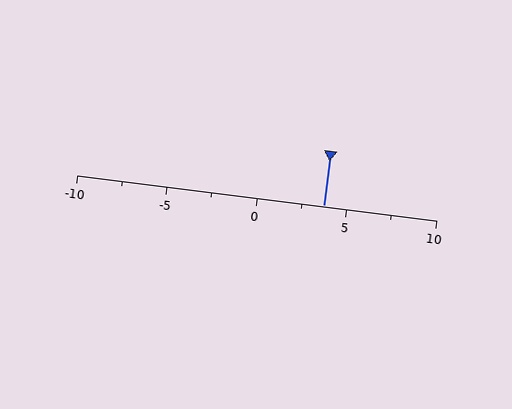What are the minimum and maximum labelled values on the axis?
The axis runs from -10 to 10.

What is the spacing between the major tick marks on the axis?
The major ticks are spaced 5 apart.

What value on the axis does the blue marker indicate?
The marker indicates approximately 3.8.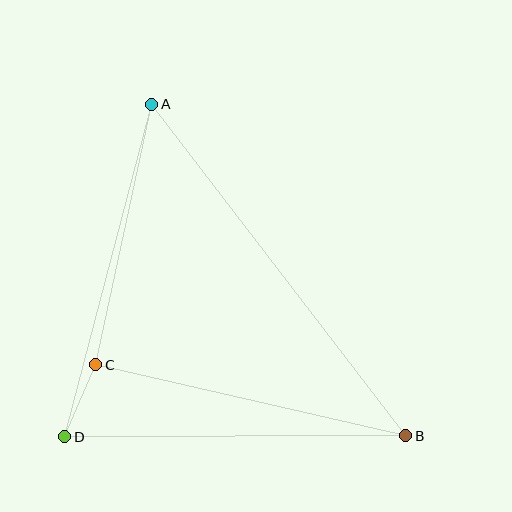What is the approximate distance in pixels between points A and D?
The distance between A and D is approximately 344 pixels.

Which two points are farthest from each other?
Points A and B are farthest from each other.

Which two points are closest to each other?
Points C and D are closest to each other.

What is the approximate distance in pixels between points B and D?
The distance between B and D is approximately 341 pixels.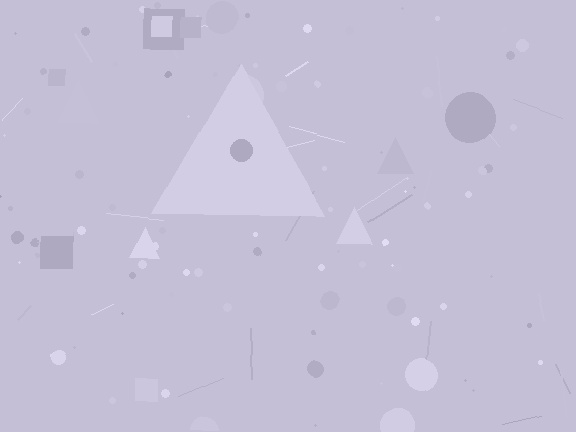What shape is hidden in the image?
A triangle is hidden in the image.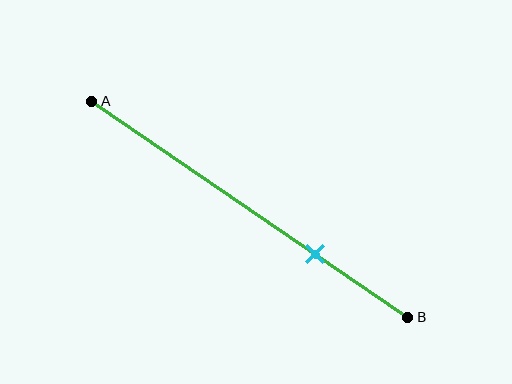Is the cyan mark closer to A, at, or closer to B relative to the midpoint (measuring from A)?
The cyan mark is closer to point B than the midpoint of segment AB.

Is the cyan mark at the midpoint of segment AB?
No, the mark is at about 70% from A, not at the 50% midpoint.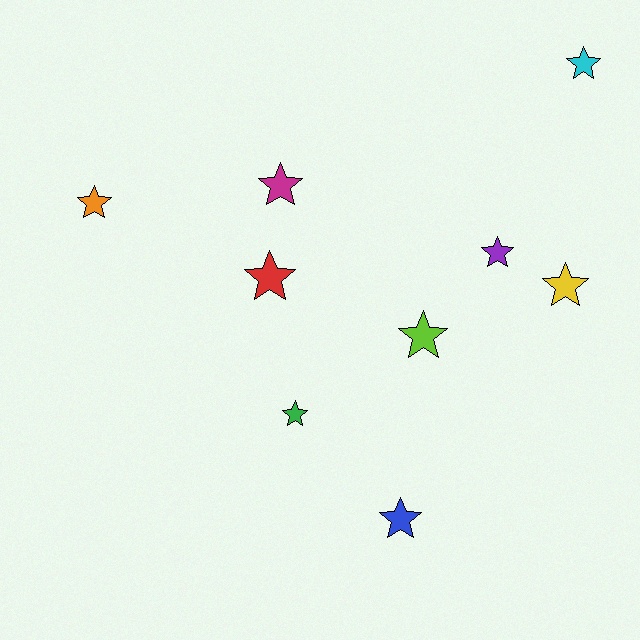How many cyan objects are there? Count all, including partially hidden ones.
There is 1 cyan object.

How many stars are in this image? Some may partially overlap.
There are 9 stars.